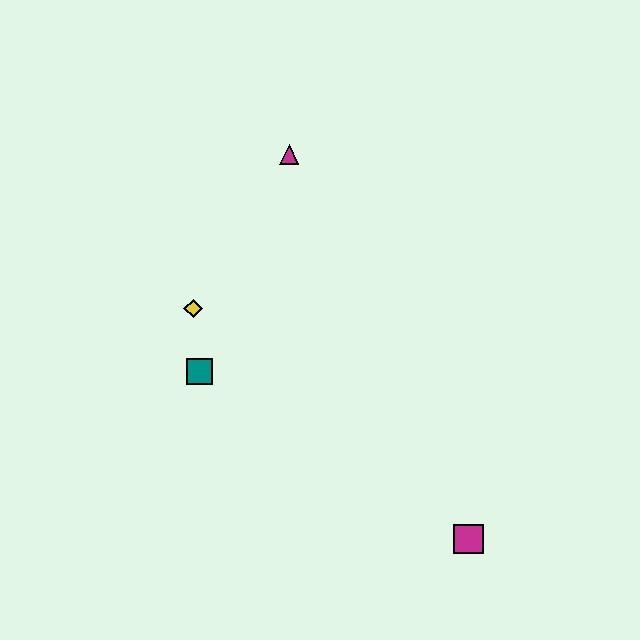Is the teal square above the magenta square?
Yes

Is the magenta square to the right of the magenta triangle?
Yes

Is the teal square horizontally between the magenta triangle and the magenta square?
No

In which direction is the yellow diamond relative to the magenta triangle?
The yellow diamond is below the magenta triangle.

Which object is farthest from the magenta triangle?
The magenta square is farthest from the magenta triangle.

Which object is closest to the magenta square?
The teal square is closest to the magenta square.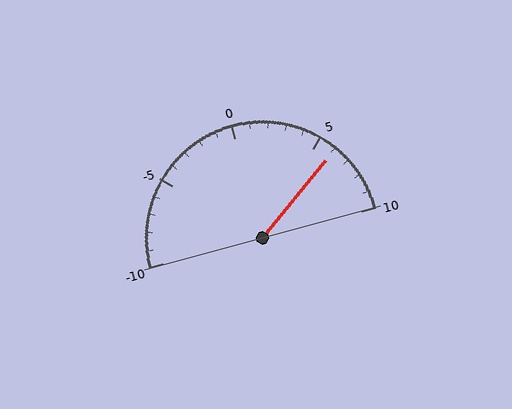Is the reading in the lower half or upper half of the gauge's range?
The reading is in the upper half of the range (-10 to 10).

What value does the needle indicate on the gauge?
The needle indicates approximately 6.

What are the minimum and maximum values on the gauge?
The gauge ranges from -10 to 10.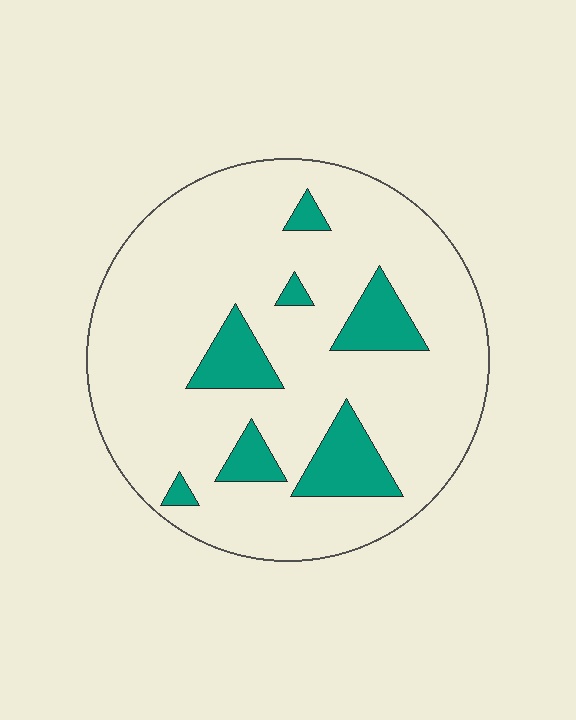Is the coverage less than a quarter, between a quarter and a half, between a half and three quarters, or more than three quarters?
Less than a quarter.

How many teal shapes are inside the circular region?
7.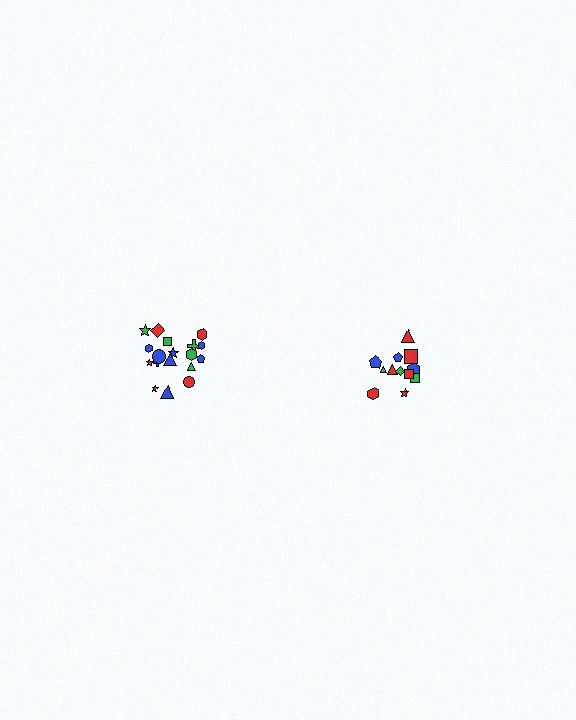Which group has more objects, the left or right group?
The left group.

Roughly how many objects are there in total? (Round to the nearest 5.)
Roughly 30 objects in total.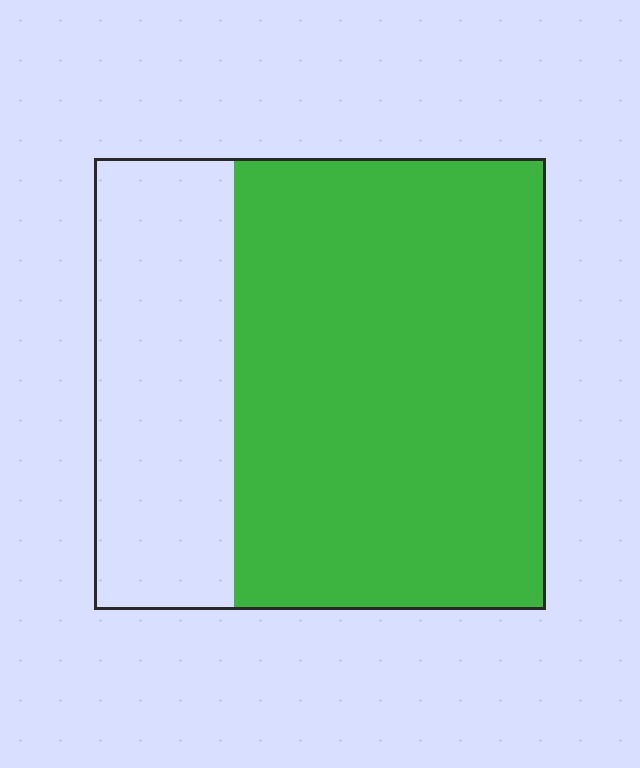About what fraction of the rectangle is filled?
About two thirds (2/3).